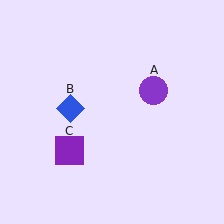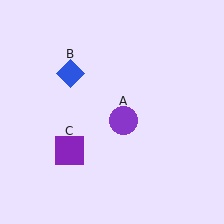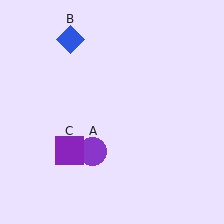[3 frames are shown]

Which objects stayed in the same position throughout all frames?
Purple square (object C) remained stationary.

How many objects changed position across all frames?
2 objects changed position: purple circle (object A), blue diamond (object B).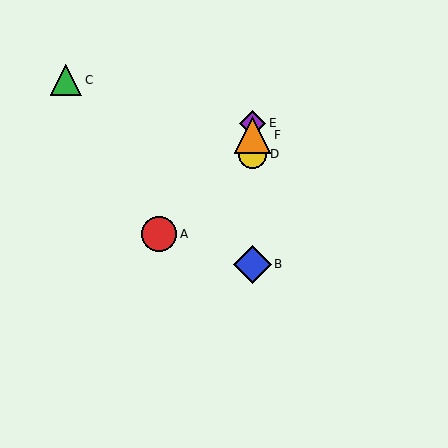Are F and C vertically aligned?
No, F is at x≈252 and C is at x≈66.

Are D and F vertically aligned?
Yes, both are at x≈252.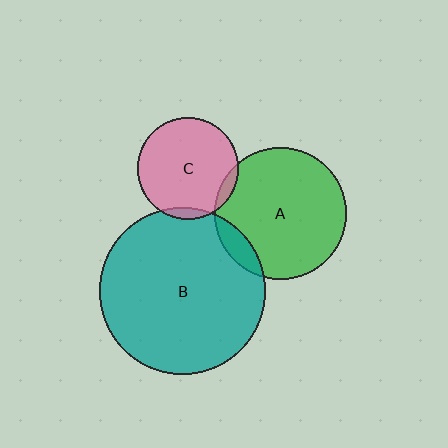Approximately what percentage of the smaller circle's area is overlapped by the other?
Approximately 5%.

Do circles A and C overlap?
Yes.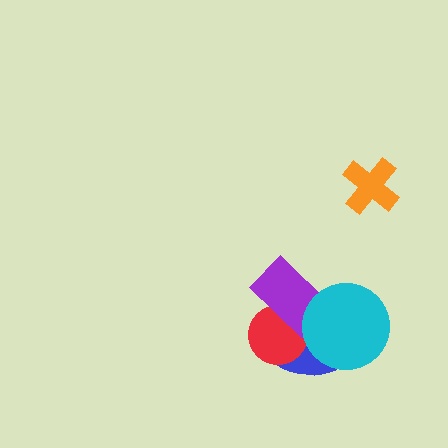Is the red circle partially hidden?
Yes, it is partially covered by another shape.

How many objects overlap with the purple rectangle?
3 objects overlap with the purple rectangle.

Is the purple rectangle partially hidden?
Yes, it is partially covered by another shape.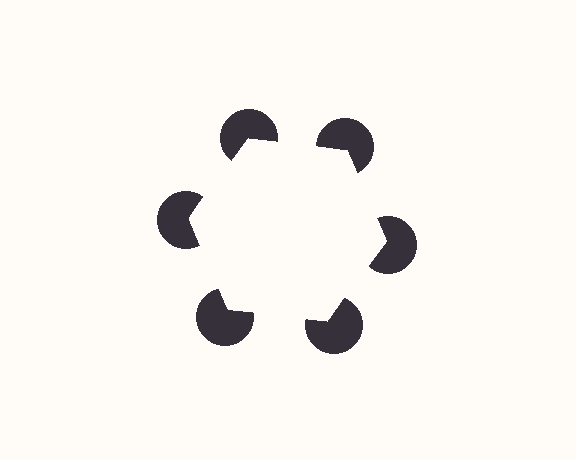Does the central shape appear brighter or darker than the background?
It typically appears slightly brighter than the background, even though no actual brightness change is drawn.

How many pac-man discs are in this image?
There are 6 — one at each vertex of the illusory hexagon.